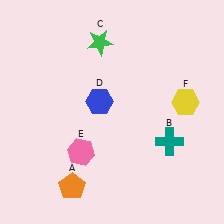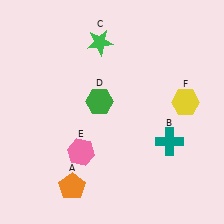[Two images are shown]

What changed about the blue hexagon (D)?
In Image 1, D is blue. In Image 2, it changed to green.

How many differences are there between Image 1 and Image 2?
There is 1 difference between the two images.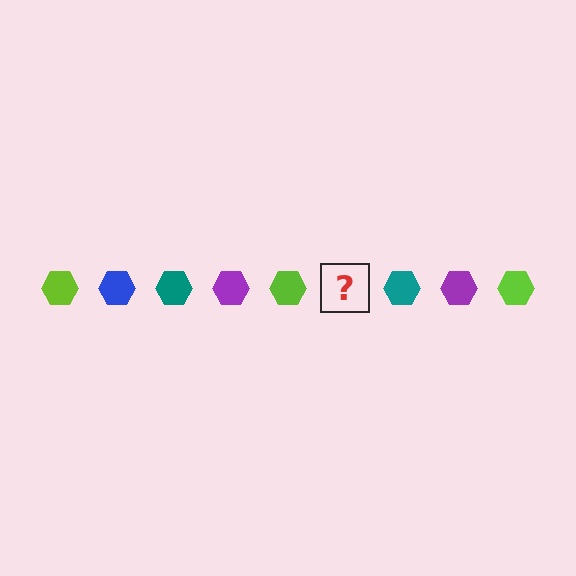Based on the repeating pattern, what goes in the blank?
The blank should be a blue hexagon.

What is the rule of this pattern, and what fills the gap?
The rule is that the pattern cycles through lime, blue, teal, purple hexagons. The gap should be filled with a blue hexagon.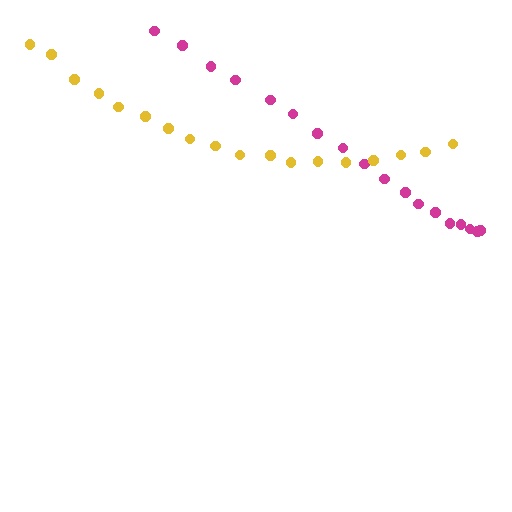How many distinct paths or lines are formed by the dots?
There are 2 distinct paths.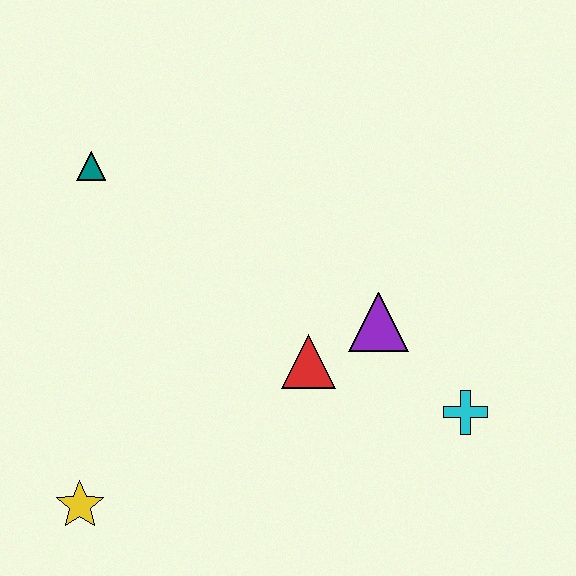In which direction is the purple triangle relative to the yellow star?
The purple triangle is to the right of the yellow star.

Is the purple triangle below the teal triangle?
Yes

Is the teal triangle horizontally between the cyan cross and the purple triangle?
No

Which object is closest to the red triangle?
The purple triangle is closest to the red triangle.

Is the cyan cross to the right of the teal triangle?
Yes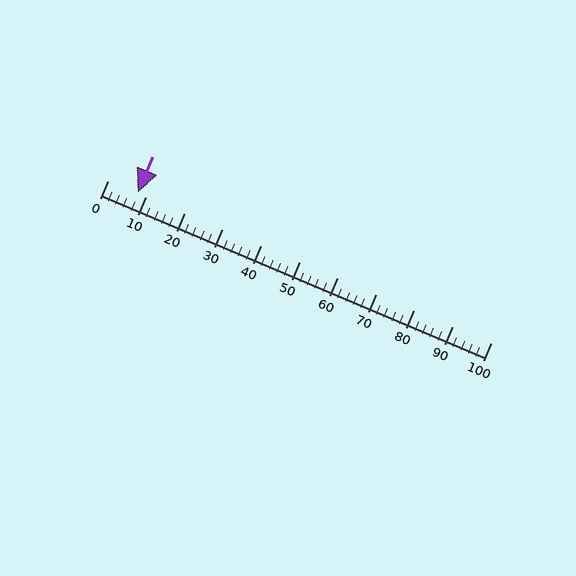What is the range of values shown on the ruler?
The ruler shows values from 0 to 100.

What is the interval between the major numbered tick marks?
The major tick marks are spaced 10 units apart.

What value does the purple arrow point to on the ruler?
The purple arrow points to approximately 8.